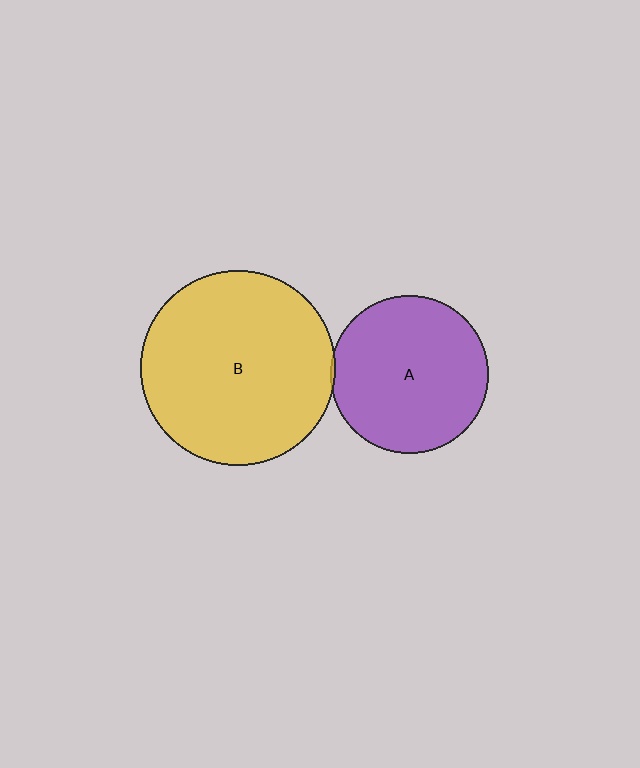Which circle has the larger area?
Circle B (yellow).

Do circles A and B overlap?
Yes.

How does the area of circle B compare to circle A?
Approximately 1.5 times.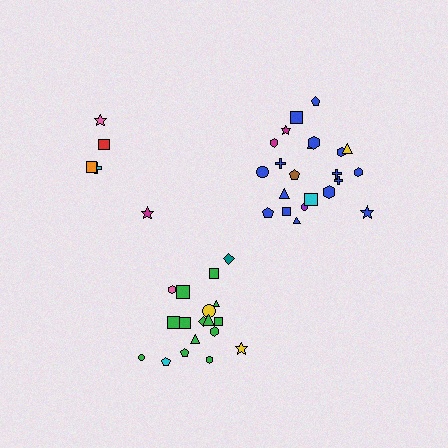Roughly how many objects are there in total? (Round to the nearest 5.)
Roughly 45 objects in total.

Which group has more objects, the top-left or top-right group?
The top-right group.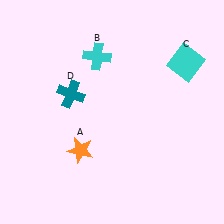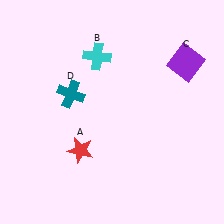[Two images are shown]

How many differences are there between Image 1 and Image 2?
There are 2 differences between the two images.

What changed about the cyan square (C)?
In Image 1, C is cyan. In Image 2, it changed to purple.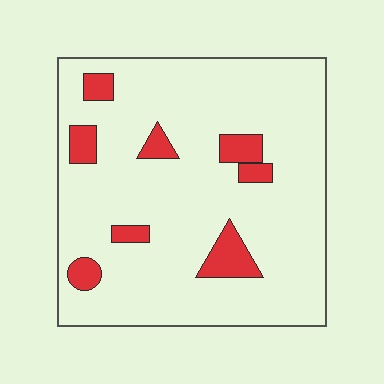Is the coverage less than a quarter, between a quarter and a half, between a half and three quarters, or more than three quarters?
Less than a quarter.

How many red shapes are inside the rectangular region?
8.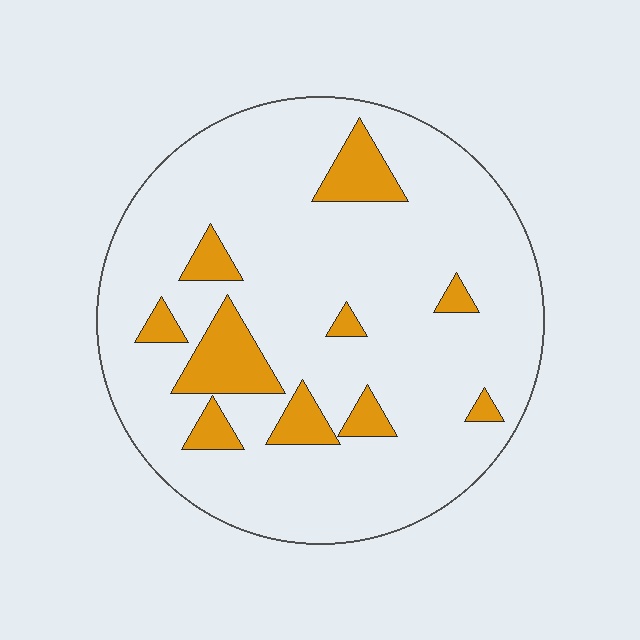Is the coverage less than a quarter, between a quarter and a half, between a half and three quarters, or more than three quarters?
Less than a quarter.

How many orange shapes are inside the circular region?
10.